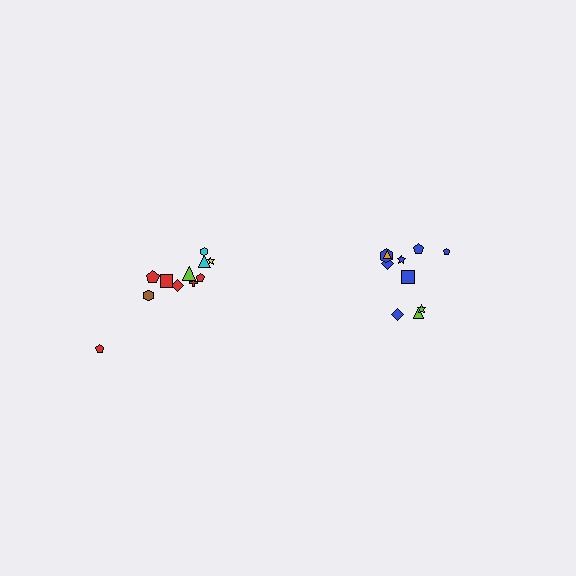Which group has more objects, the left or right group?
The left group.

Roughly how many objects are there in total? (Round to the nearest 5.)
Roughly 20 objects in total.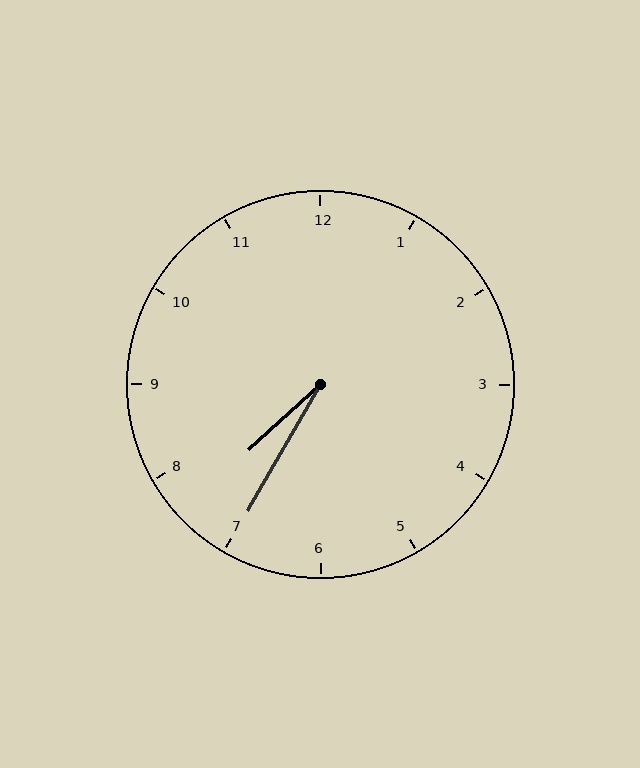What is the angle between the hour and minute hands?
Approximately 18 degrees.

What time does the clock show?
7:35.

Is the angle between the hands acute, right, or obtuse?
It is acute.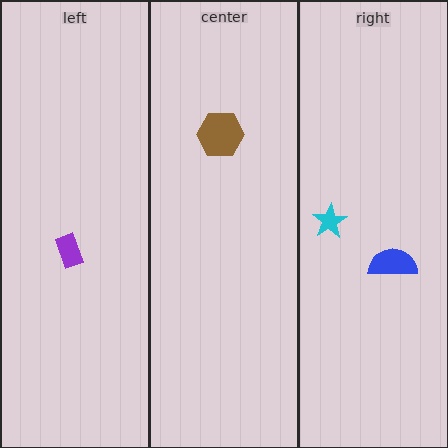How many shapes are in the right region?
2.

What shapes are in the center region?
The brown hexagon.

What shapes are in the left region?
The purple rectangle.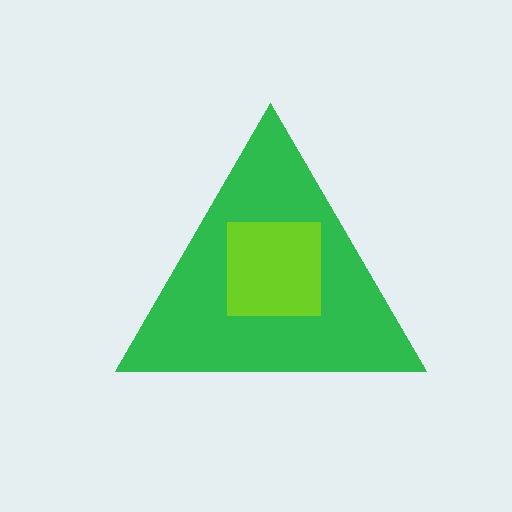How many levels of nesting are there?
2.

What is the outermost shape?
The green triangle.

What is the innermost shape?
The lime square.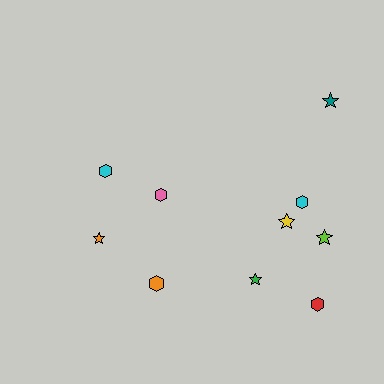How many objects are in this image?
There are 10 objects.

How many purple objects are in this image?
There are no purple objects.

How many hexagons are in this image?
There are 5 hexagons.